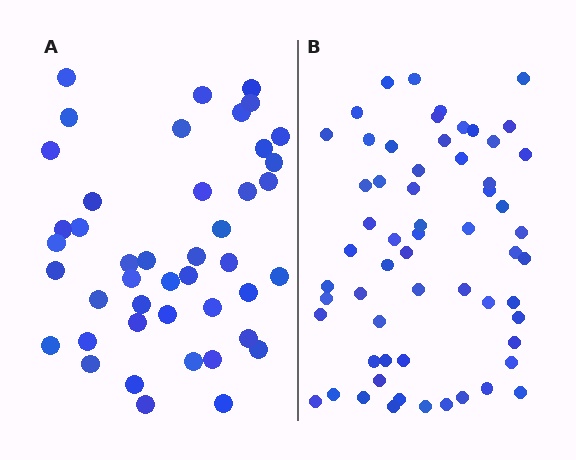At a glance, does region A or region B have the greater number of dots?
Region B (the right region) has more dots.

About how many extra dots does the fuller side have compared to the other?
Region B has approximately 15 more dots than region A.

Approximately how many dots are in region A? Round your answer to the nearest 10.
About 40 dots. (The exact count is 44, which rounds to 40.)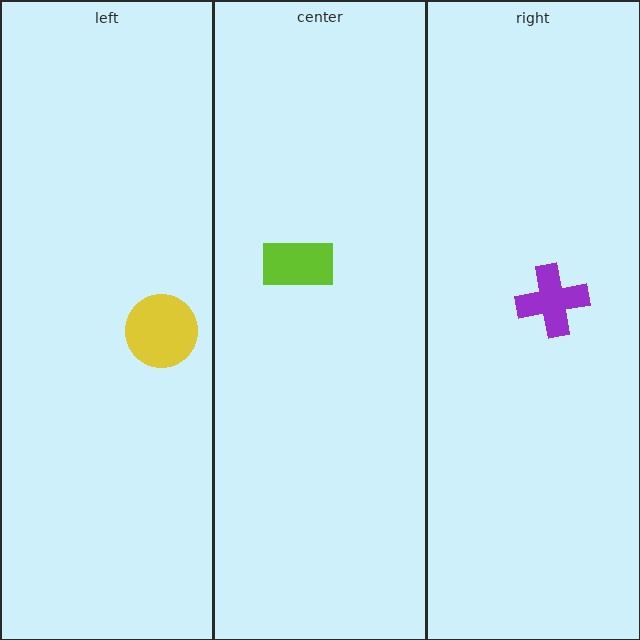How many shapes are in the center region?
1.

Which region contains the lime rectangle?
The center region.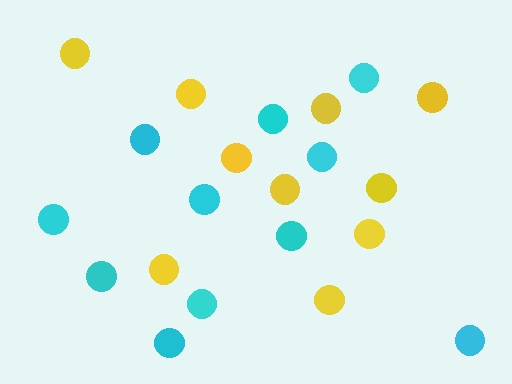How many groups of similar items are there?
There are 2 groups: one group of yellow circles (10) and one group of cyan circles (11).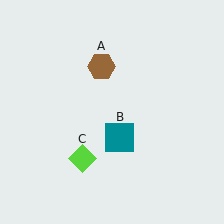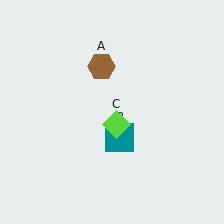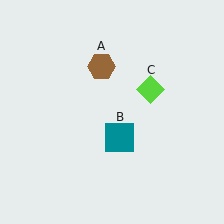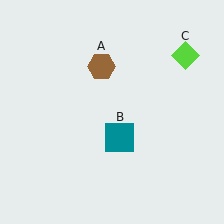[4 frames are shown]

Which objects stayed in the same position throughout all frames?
Brown hexagon (object A) and teal square (object B) remained stationary.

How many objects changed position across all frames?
1 object changed position: lime diamond (object C).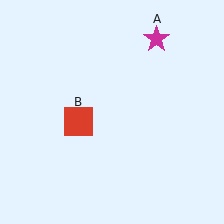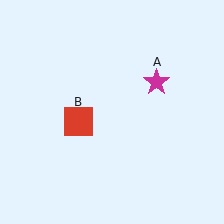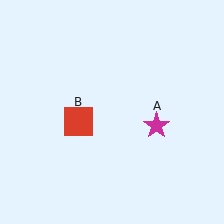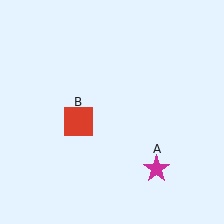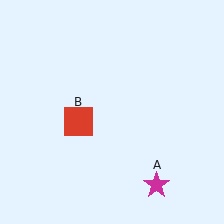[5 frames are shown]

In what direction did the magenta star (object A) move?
The magenta star (object A) moved down.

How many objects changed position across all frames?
1 object changed position: magenta star (object A).